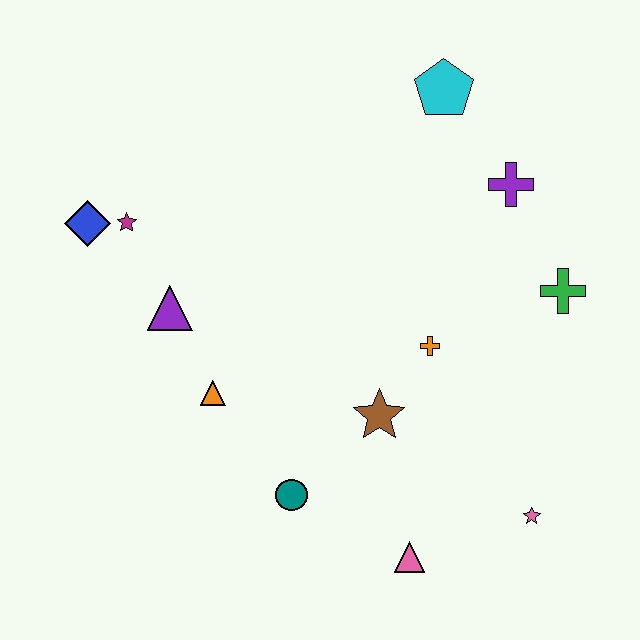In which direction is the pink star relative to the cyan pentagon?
The pink star is below the cyan pentagon.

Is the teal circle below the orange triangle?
Yes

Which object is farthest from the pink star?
The blue diamond is farthest from the pink star.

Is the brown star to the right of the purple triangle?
Yes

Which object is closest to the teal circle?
The brown star is closest to the teal circle.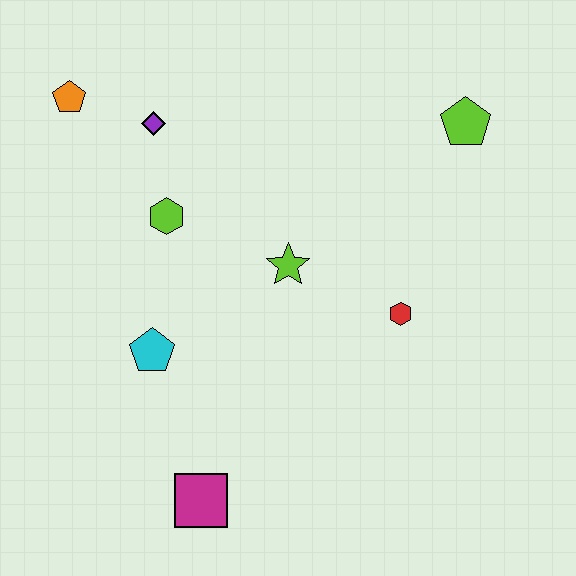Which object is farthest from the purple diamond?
The magenta square is farthest from the purple diamond.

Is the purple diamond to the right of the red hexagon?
No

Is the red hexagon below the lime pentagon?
Yes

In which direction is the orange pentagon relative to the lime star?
The orange pentagon is to the left of the lime star.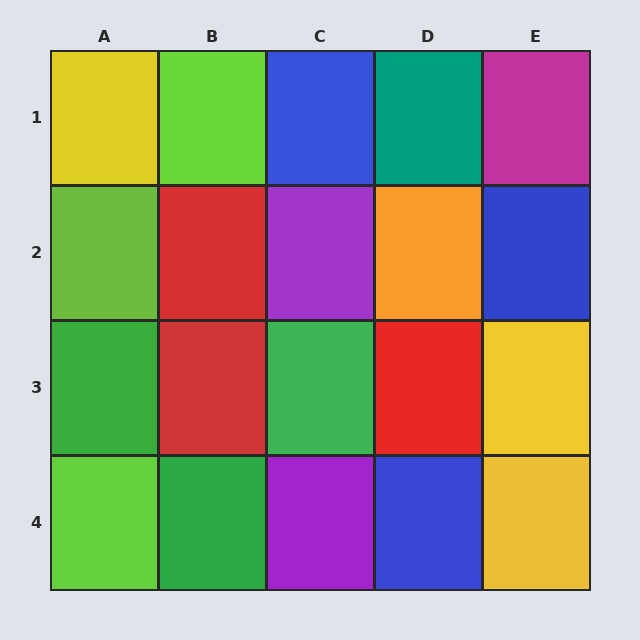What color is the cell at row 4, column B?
Green.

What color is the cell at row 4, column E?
Yellow.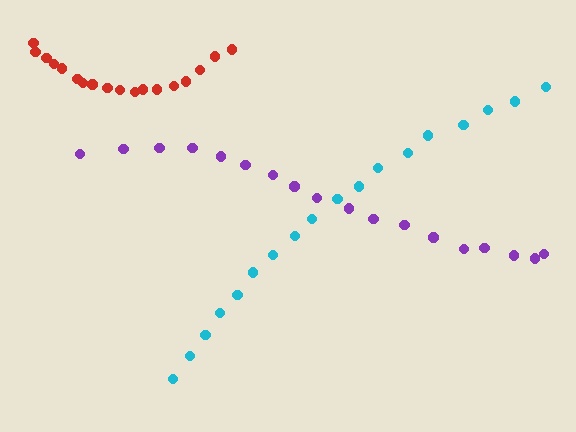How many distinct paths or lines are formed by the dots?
There are 3 distinct paths.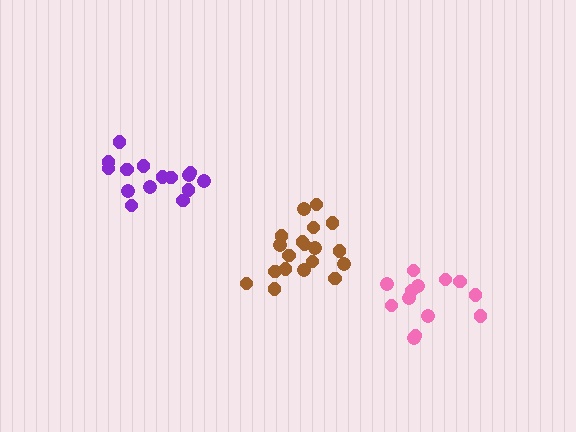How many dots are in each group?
Group 1: 15 dots, Group 2: 19 dots, Group 3: 13 dots (47 total).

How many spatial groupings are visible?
There are 3 spatial groupings.